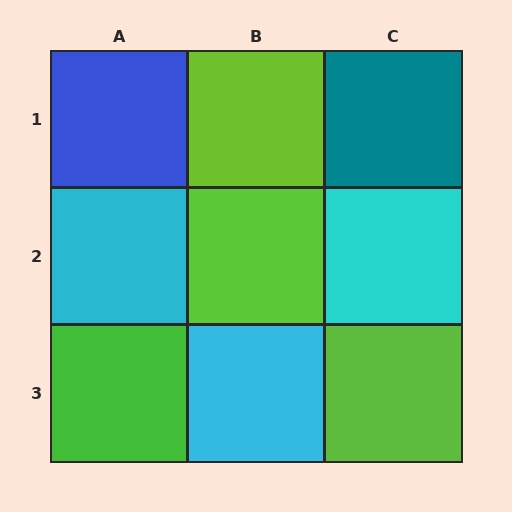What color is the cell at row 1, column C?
Teal.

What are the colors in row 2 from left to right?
Cyan, lime, cyan.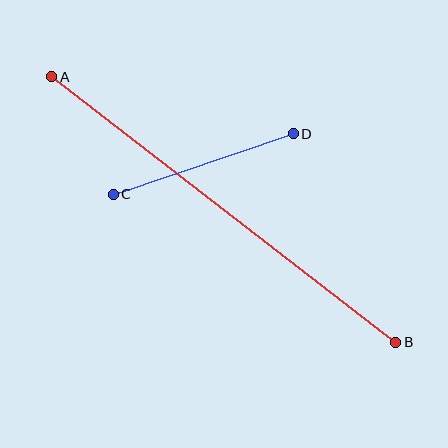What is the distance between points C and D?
The distance is approximately 190 pixels.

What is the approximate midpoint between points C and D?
The midpoint is at approximately (203, 164) pixels.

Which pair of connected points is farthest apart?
Points A and B are farthest apart.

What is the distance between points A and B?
The distance is approximately 434 pixels.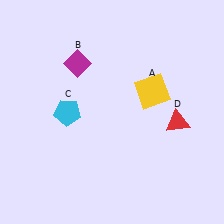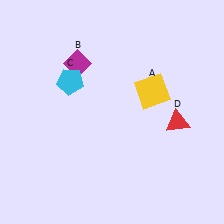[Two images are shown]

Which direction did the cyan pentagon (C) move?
The cyan pentagon (C) moved up.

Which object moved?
The cyan pentagon (C) moved up.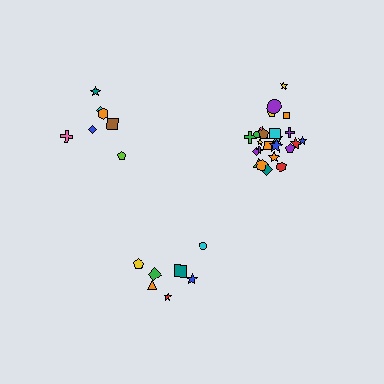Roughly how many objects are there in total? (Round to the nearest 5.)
Roughly 40 objects in total.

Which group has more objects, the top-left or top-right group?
The top-right group.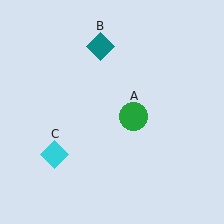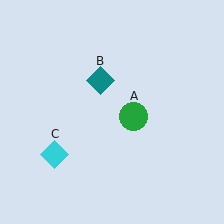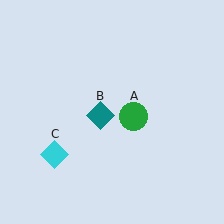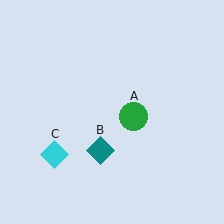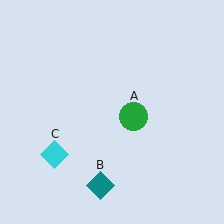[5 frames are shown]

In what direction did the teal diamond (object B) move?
The teal diamond (object B) moved down.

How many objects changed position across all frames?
1 object changed position: teal diamond (object B).